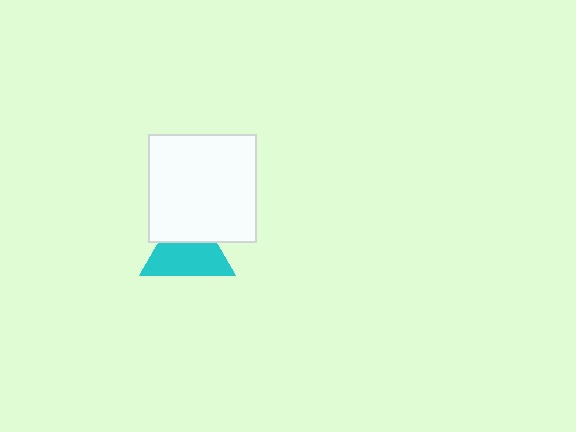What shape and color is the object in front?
The object in front is a white square.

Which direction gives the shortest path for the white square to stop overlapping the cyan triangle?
Moving up gives the shortest separation.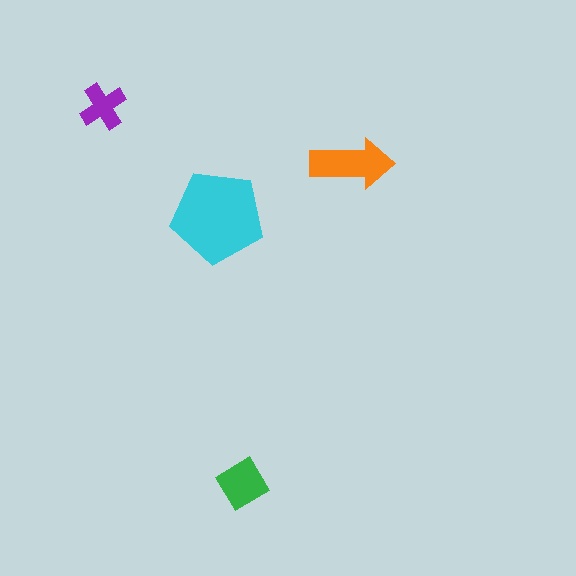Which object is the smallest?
The purple cross.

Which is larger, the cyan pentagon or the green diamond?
The cyan pentagon.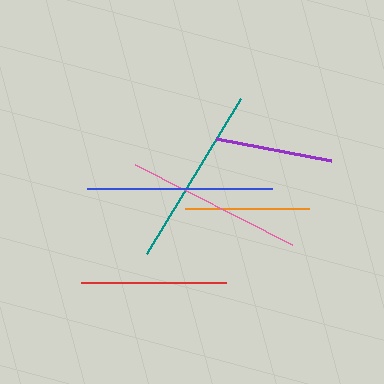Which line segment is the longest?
The blue line is the longest at approximately 185 pixels.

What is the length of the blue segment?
The blue segment is approximately 185 pixels long.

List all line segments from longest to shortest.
From longest to shortest: blue, teal, pink, red, orange, purple.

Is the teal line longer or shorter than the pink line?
The teal line is longer than the pink line.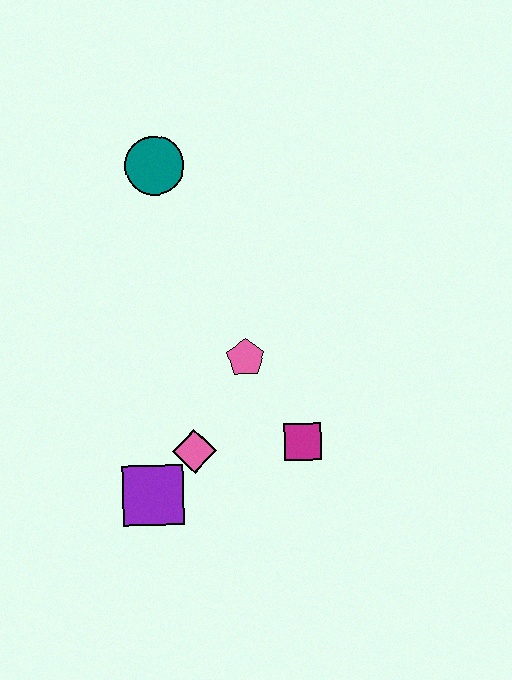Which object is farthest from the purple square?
The teal circle is farthest from the purple square.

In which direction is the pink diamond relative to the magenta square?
The pink diamond is to the left of the magenta square.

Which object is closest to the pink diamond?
The purple square is closest to the pink diamond.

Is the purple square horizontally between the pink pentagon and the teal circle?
No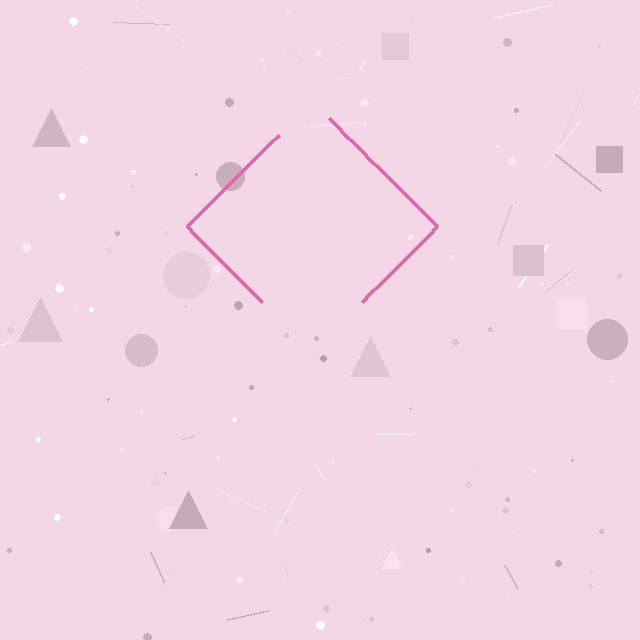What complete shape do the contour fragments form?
The contour fragments form a diamond.